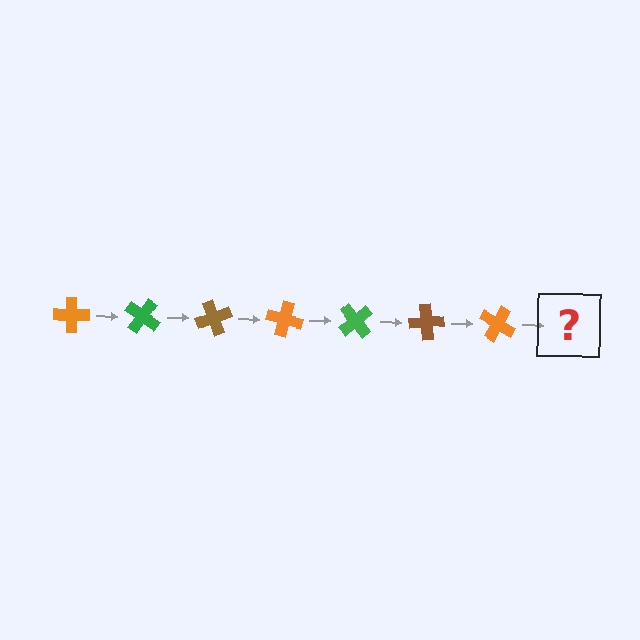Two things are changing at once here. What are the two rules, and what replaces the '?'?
The two rules are that it rotates 35 degrees each step and the color cycles through orange, green, and brown. The '?' should be a green cross, rotated 245 degrees from the start.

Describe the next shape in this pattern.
It should be a green cross, rotated 245 degrees from the start.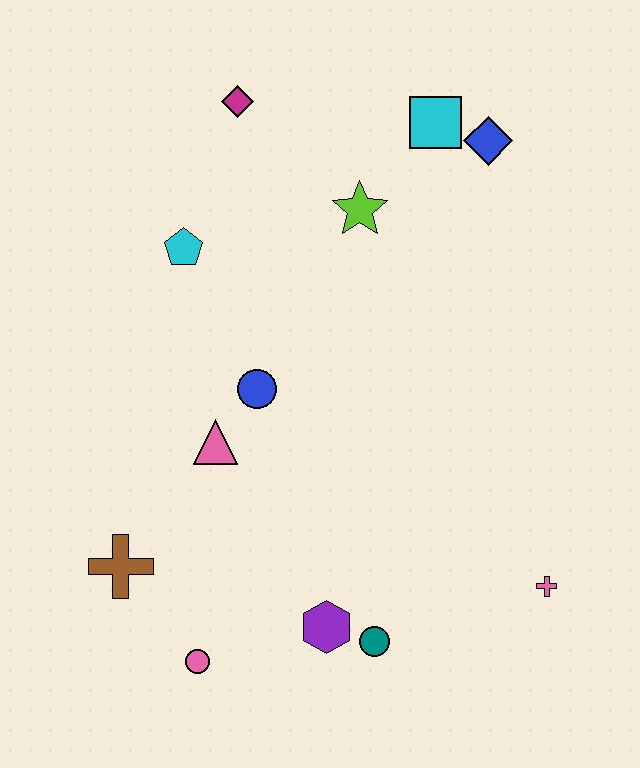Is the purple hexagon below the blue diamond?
Yes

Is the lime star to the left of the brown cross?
No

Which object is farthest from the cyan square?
The pink circle is farthest from the cyan square.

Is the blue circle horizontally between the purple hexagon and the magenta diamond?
Yes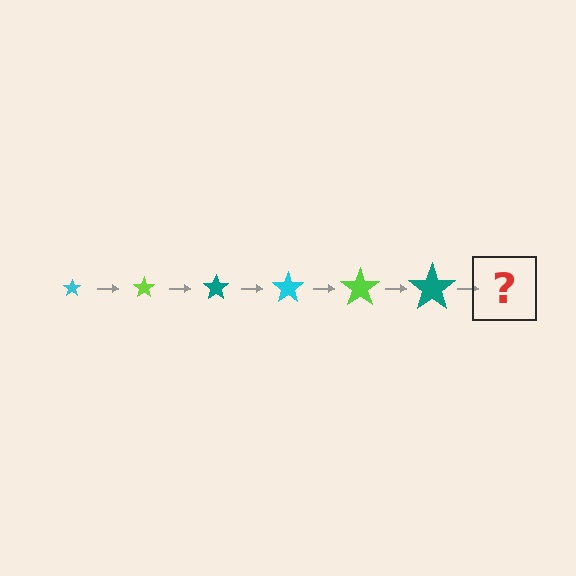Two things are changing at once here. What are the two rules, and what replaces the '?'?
The two rules are that the star grows larger each step and the color cycles through cyan, lime, and teal. The '?' should be a cyan star, larger than the previous one.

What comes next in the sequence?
The next element should be a cyan star, larger than the previous one.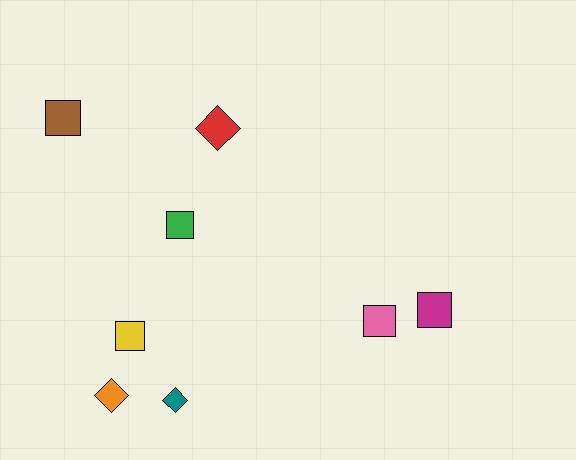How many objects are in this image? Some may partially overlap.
There are 8 objects.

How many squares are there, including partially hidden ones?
There are 5 squares.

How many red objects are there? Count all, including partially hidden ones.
There is 1 red object.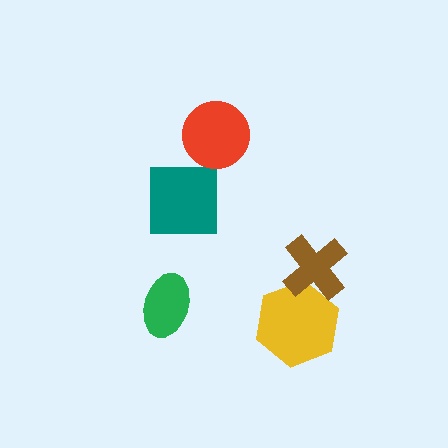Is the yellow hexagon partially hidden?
Yes, it is partially covered by another shape.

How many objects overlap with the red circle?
0 objects overlap with the red circle.